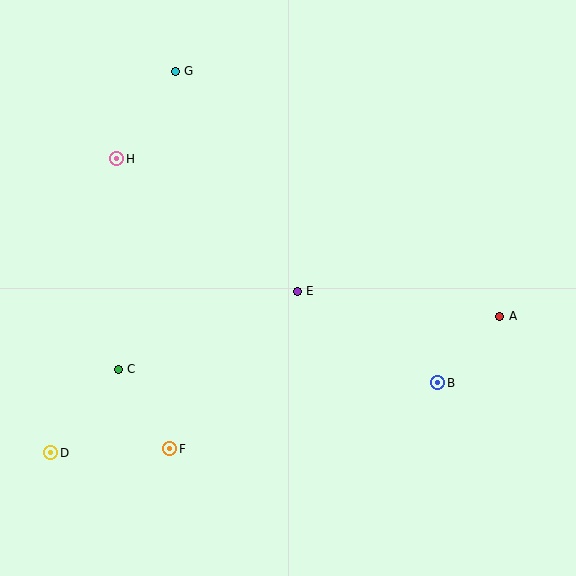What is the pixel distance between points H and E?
The distance between H and E is 224 pixels.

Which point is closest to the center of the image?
Point E at (297, 291) is closest to the center.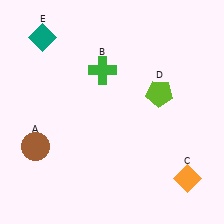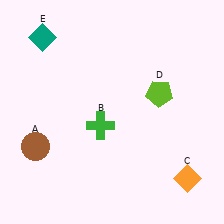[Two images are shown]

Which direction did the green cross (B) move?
The green cross (B) moved down.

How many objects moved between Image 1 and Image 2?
1 object moved between the two images.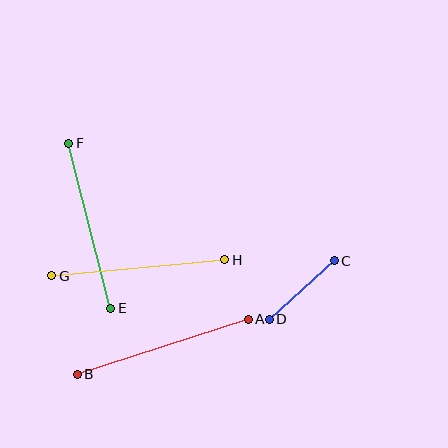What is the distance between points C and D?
The distance is approximately 88 pixels.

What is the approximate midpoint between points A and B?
The midpoint is at approximately (163, 347) pixels.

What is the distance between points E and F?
The distance is approximately 170 pixels.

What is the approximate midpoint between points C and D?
The midpoint is at approximately (302, 290) pixels.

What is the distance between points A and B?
The distance is approximately 180 pixels.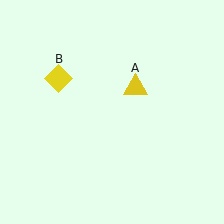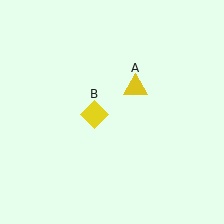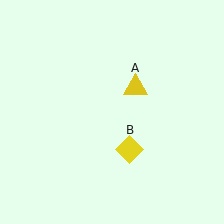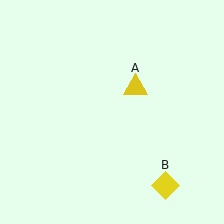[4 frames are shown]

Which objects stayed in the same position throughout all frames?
Yellow triangle (object A) remained stationary.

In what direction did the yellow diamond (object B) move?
The yellow diamond (object B) moved down and to the right.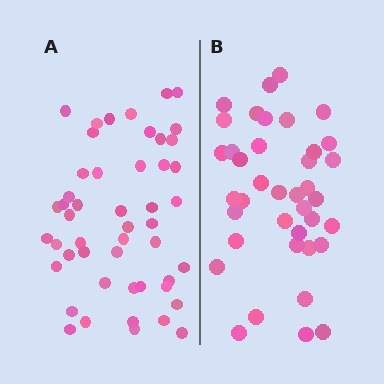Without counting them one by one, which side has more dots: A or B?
Region A (the left region) has more dots.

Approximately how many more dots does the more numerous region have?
Region A has roughly 10 or so more dots than region B.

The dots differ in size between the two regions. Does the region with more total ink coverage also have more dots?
No. Region B has more total ink coverage because its dots are larger, but region A actually contains more individual dots. Total area can be misleading — the number of items is what matters here.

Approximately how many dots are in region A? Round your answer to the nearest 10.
About 50 dots. (The exact count is 49, which rounds to 50.)